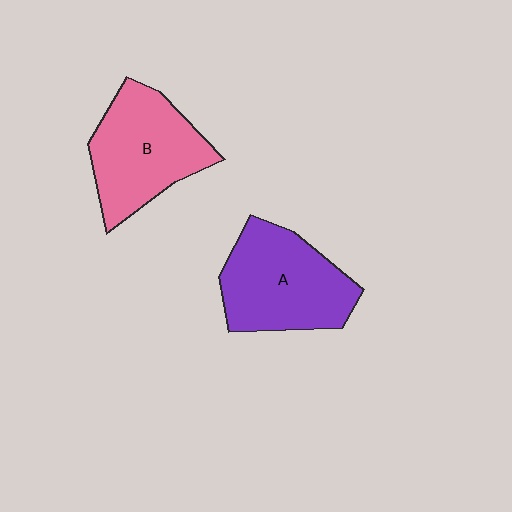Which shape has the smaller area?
Shape B (pink).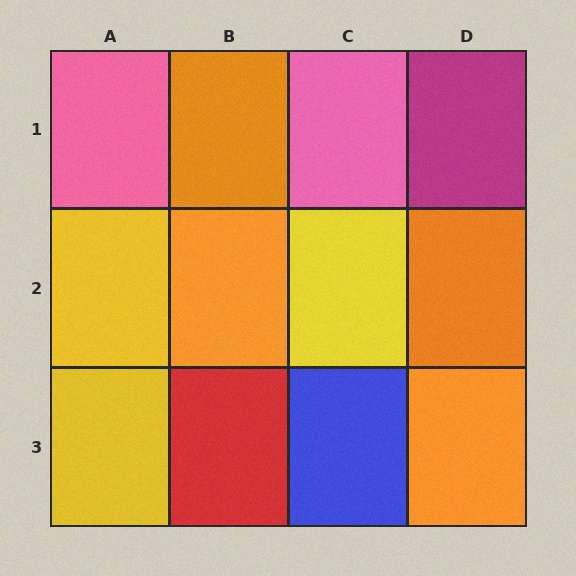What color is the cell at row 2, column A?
Yellow.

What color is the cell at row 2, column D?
Orange.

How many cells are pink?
2 cells are pink.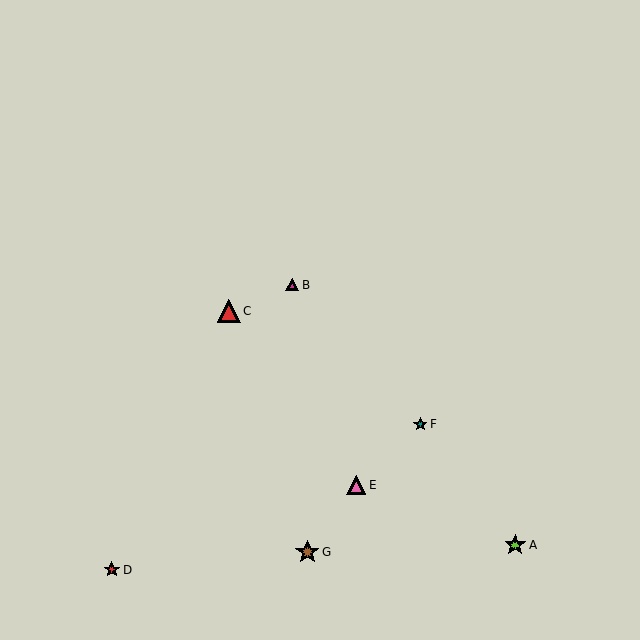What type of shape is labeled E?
Shape E is a pink triangle.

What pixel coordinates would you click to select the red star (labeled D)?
Click at (112, 570) to select the red star D.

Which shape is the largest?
The brown star (labeled G) is the largest.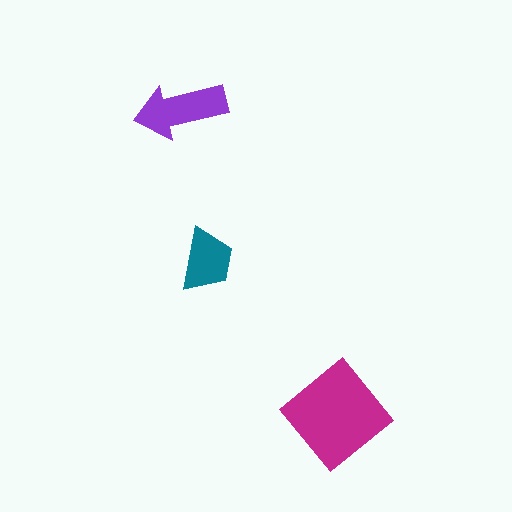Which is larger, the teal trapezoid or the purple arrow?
The purple arrow.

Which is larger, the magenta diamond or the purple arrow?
The magenta diamond.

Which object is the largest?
The magenta diamond.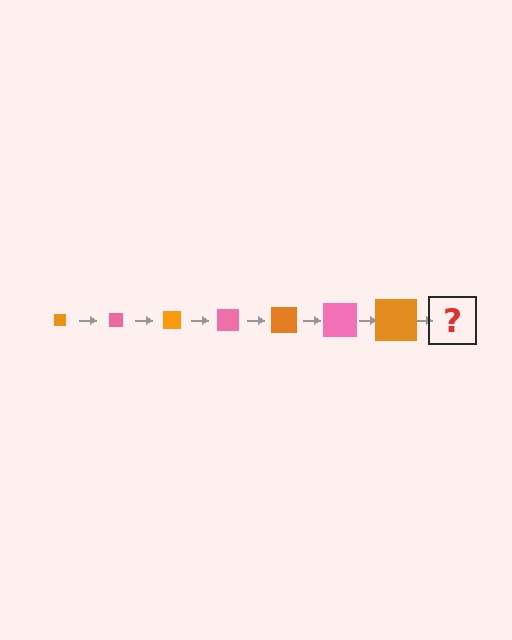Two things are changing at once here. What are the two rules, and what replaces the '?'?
The two rules are that the square grows larger each step and the color cycles through orange and pink. The '?' should be a pink square, larger than the previous one.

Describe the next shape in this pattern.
It should be a pink square, larger than the previous one.